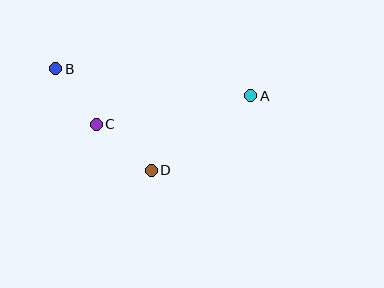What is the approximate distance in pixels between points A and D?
The distance between A and D is approximately 124 pixels.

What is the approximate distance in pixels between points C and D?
The distance between C and D is approximately 72 pixels.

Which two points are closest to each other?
Points B and C are closest to each other.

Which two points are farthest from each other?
Points A and B are farthest from each other.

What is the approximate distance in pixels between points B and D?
The distance between B and D is approximately 139 pixels.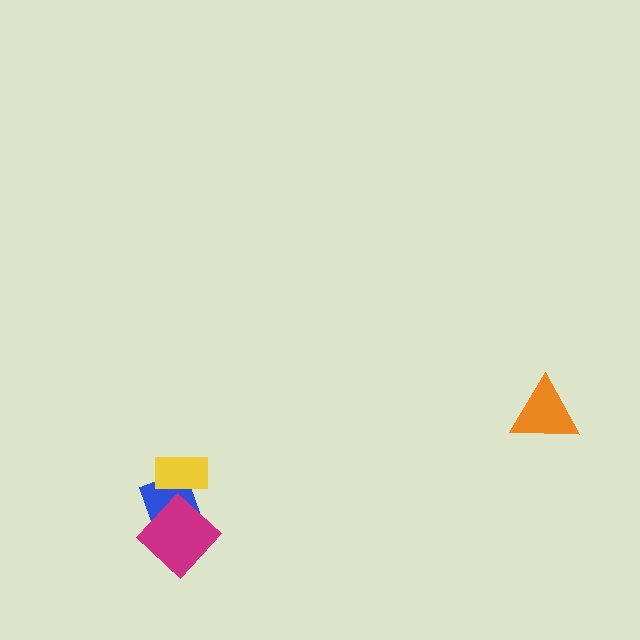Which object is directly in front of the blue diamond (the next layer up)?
The yellow rectangle is directly in front of the blue diamond.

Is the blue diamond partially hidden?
Yes, it is partially covered by another shape.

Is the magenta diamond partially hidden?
No, no other shape covers it.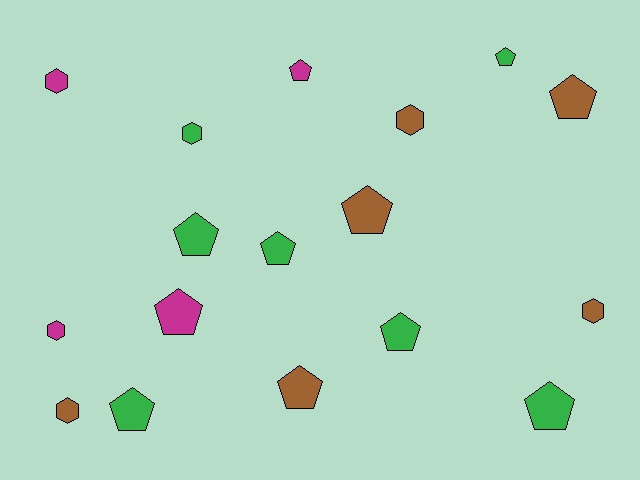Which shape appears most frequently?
Pentagon, with 11 objects.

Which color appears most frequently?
Green, with 7 objects.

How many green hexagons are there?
There is 1 green hexagon.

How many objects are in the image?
There are 17 objects.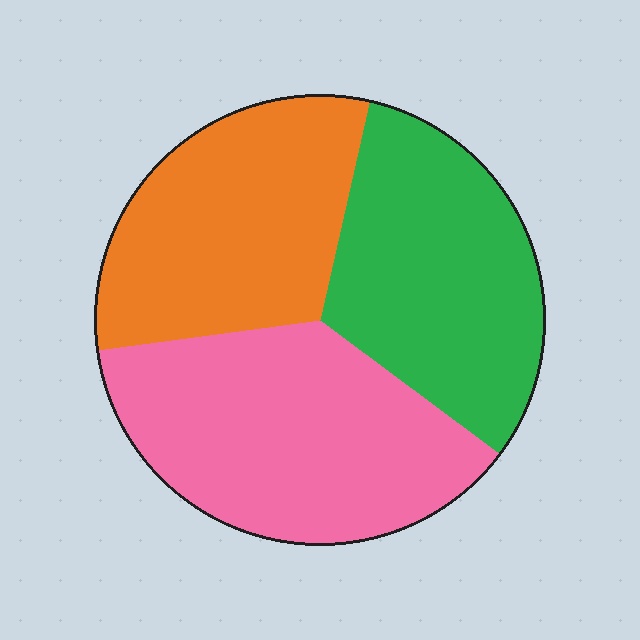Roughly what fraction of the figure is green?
Green covers 32% of the figure.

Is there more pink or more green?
Pink.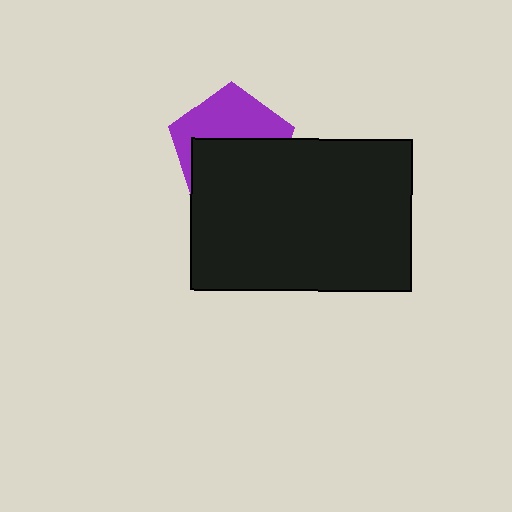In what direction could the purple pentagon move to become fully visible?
The purple pentagon could move up. That would shift it out from behind the black rectangle entirely.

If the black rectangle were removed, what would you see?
You would see the complete purple pentagon.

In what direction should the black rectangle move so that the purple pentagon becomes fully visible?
The black rectangle should move down. That is the shortest direction to clear the overlap and leave the purple pentagon fully visible.